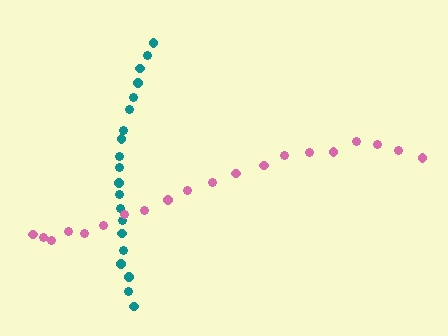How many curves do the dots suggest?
There are 2 distinct paths.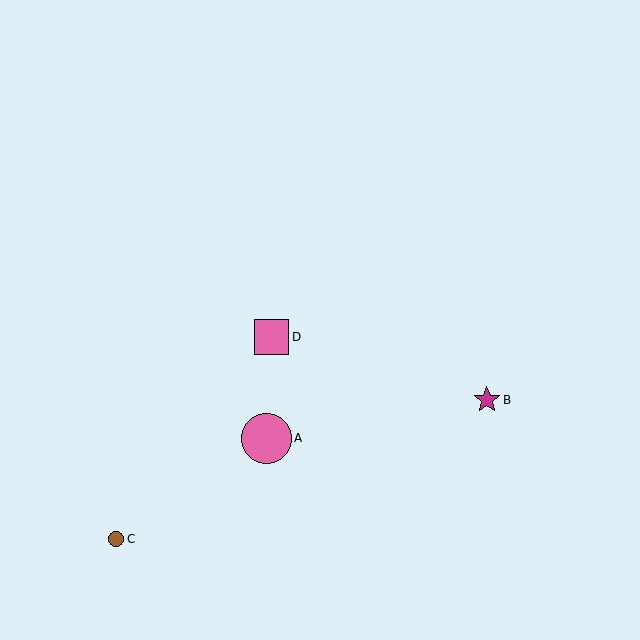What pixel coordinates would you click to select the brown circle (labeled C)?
Click at (116, 539) to select the brown circle C.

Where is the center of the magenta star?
The center of the magenta star is at (487, 400).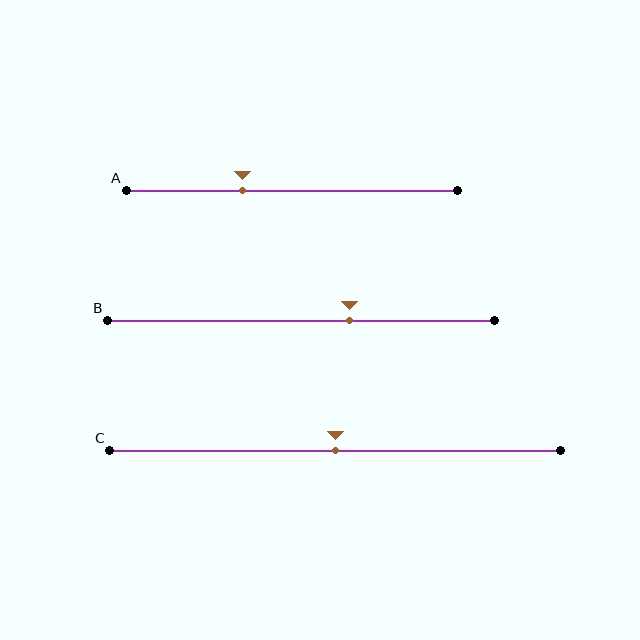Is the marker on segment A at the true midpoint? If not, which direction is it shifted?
No, the marker on segment A is shifted to the left by about 15% of the segment length.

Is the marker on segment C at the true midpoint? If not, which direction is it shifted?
Yes, the marker on segment C is at the true midpoint.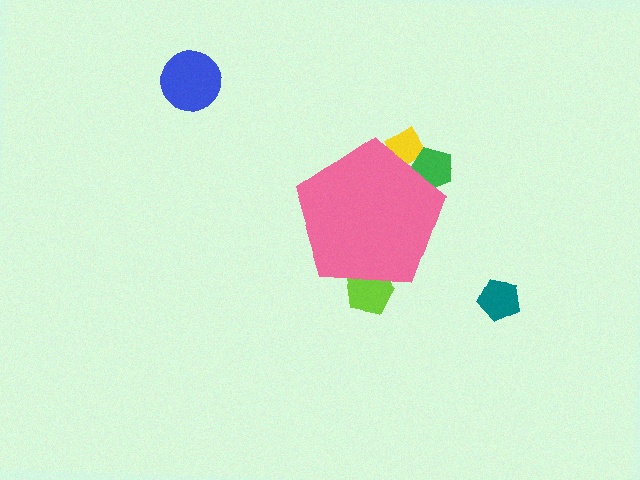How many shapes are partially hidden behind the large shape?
3 shapes are partially hidden.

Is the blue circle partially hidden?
No, the blue circle is fully visible.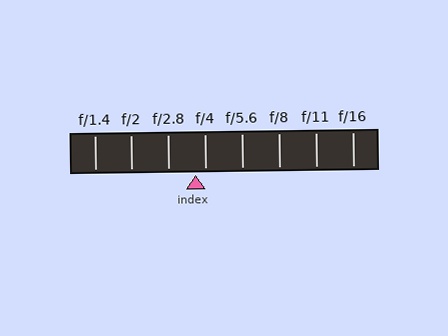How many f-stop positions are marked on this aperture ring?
There are 8 f-stop positions marked.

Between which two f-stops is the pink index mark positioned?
The index mark is between f/2.8 and f/4.